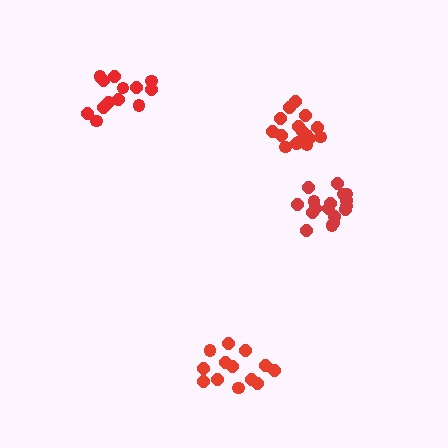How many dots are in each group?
Group 1: 13 dots, Group 2: 16 dots, Group 3: 17 dots, Group 4: 13 dots (59 total).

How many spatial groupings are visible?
There are 4 spatial groupings.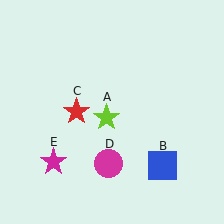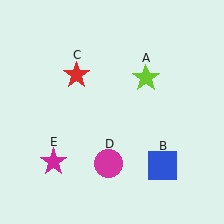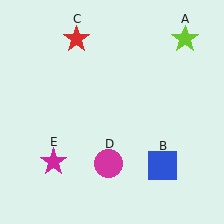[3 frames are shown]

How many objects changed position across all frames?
2 objects changed position: lime star (object A), red star (object C).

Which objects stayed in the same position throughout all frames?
Blue square (object B) and magenta circle (object D) and magenta star (object E) remained stationary.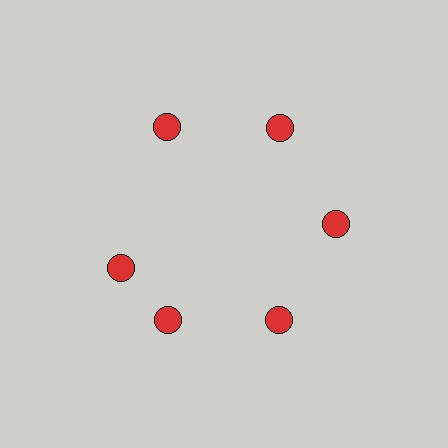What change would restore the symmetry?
The symmetry would be restored by rotating it back into even spacing with its neighbors so that all 6 circles sit at equal angles and equal distance from the center.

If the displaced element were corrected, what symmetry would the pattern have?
It would have 6-fold rotational symmetry — the pattern would map onto itself every 60 degrees.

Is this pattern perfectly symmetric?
No. The 6 red circles are arranged in a ring, but one element near the 9 o'clock position is rotated out of alignment along the ring, breaking the 6-fold rotational symmetry.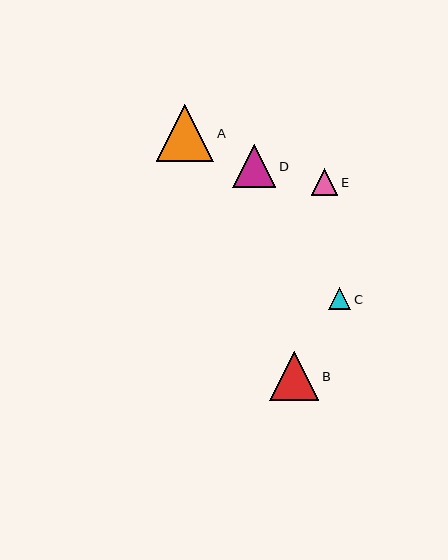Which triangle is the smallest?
Triangle C is the smallest with a size of approximately 22 pixels.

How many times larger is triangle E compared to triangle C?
Triangle E is approximately 1.2 times the size of triangle C.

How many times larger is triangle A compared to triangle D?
Triangle A is approximately 1.3 times the size of triangle D.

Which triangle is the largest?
Triangle A is the largest with a size of approximately 57 pixels.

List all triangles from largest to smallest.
From largest to smallest: A, B, D, E, C.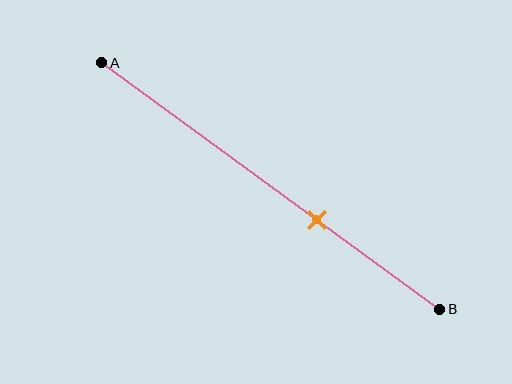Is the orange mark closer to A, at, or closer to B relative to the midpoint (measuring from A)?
The orange mark is closer to point B than the midpoint of segment AB.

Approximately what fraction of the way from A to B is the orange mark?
The orange mark is approximately 65% of the way from A to B.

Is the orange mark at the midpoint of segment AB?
No, the mark is at about 65% from A, not at the 50% midpoint.